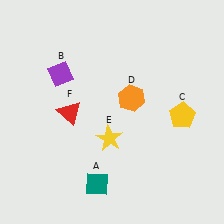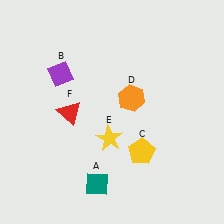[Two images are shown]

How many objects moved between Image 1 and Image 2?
1 object moved between the two images.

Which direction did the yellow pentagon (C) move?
The yellow pentagon (C) moved left.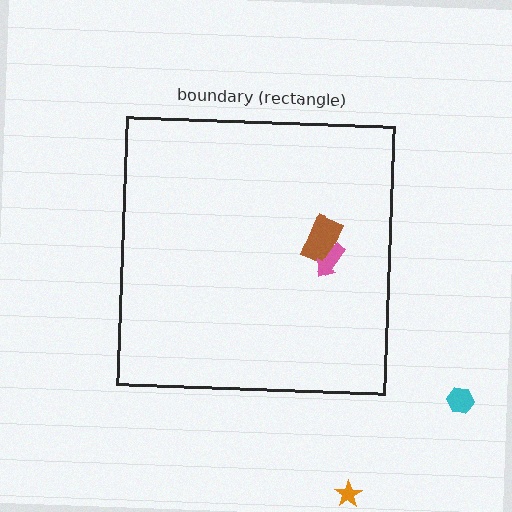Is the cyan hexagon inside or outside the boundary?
Outside.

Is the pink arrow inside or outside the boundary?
Inside.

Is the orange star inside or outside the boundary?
Outside.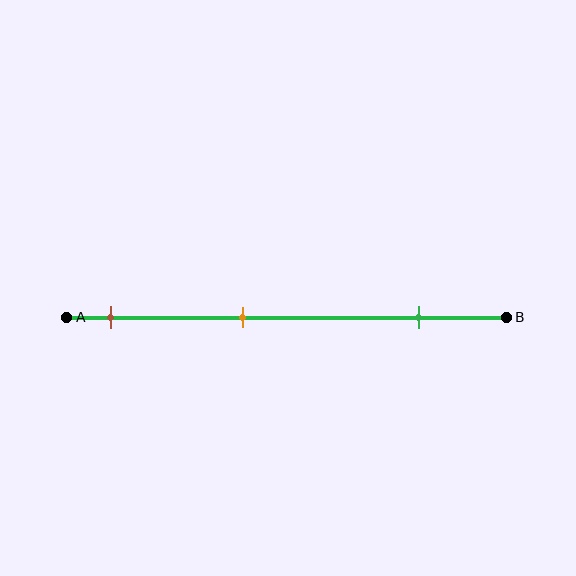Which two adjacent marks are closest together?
The brown and orange marks are the closest adjacent pair.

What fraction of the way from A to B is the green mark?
The green mark is approximately 80% (0.8) of the way from A to B.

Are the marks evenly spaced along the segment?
Yes, the marks are approximately evenly spaced.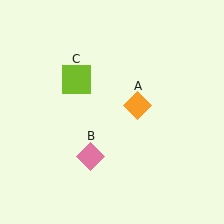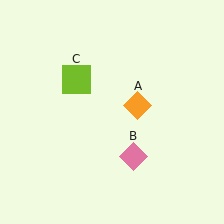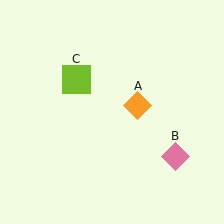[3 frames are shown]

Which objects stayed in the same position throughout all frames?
Orange diamond (object A) and lime square (object C) remained stationary.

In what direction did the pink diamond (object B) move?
The pink diamond (object B) moved right.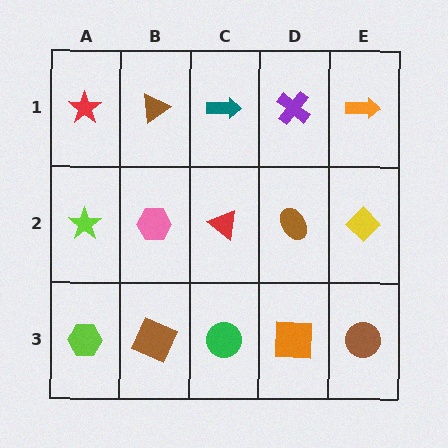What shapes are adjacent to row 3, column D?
A brown ellipse (row 2, column D), a green circle (row 3, column C), a brown circle (row 3, column E).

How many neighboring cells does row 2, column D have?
4.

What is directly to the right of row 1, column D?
An orange arrow.